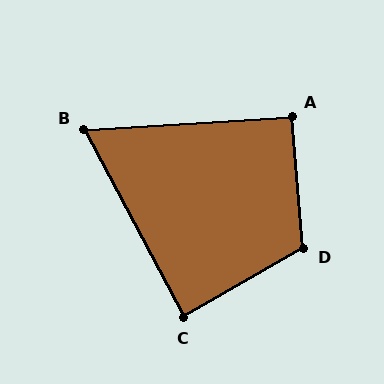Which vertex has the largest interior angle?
D, at approximately 115 degrees.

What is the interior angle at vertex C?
Approximately 88 degrees (approximately right).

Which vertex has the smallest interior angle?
B, at approximately 65 degrees.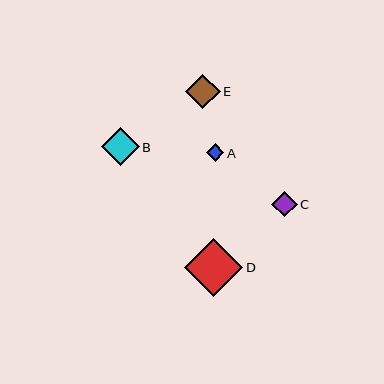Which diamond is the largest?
Diamond D is the largest with a size of approximately 58 pixels.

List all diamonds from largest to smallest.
From largest to smallest: D, B, E, C, A.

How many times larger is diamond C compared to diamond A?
Diamond C is approximately 1.5 times the size of diamond A.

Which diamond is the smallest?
Diamond A is the smallest with a size of approximately 17 pixels.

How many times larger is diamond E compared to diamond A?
Diamond E is approximately 2.0 times the size of diamond A.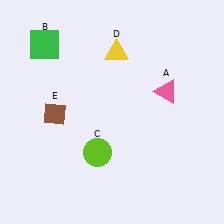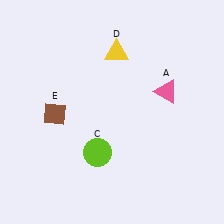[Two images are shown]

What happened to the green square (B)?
The green square (B) was removed in Image 2. It was in the top-left area of Image 1.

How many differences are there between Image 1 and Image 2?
There is 1 difference between the two images.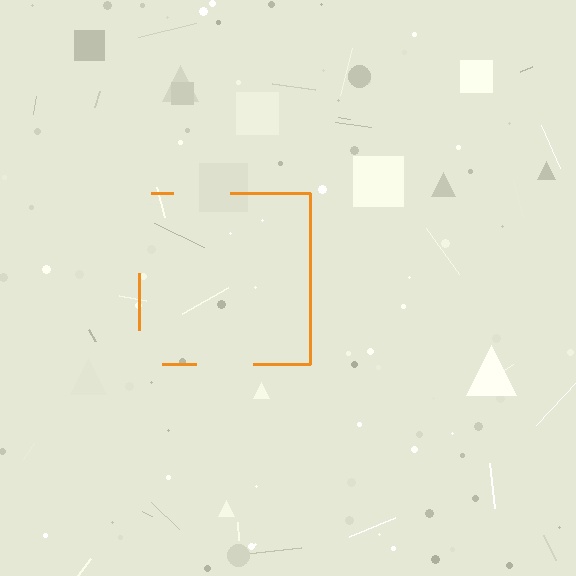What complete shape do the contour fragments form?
The contour fragments form a square.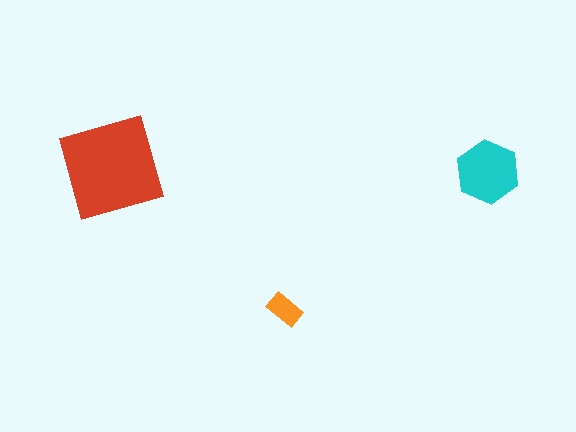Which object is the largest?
The red square.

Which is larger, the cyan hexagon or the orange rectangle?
The cyan hexagon.